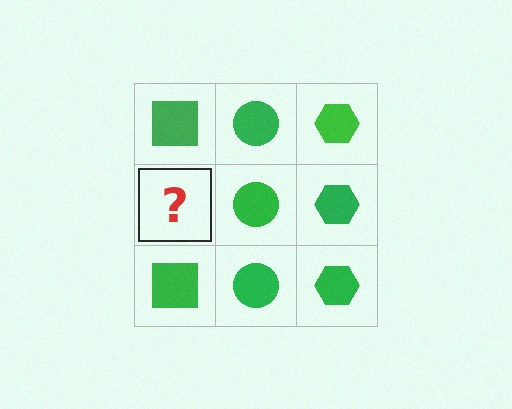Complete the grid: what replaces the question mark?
The question mark should be replaced with a green square.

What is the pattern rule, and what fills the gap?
The rule is that each column has a consistent shape. The gap should be filled with a green square.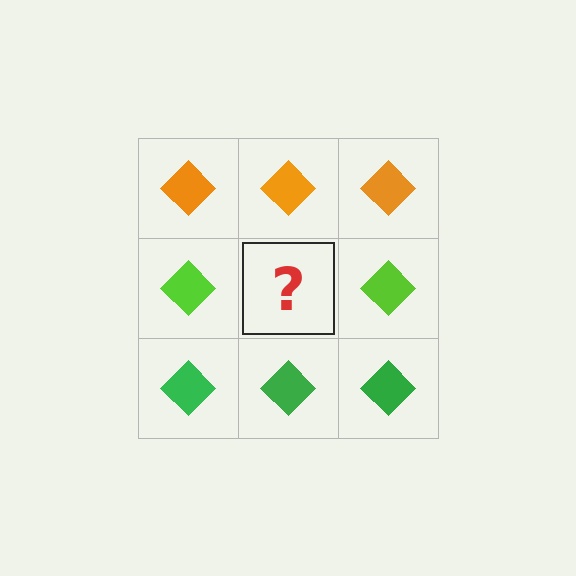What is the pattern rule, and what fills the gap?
The rule is that each row has a consistent color. The gap should be filled with a lime diamond.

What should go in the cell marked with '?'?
The missing cell should contain a lime diamond.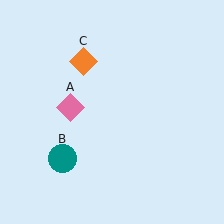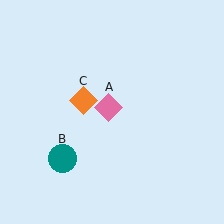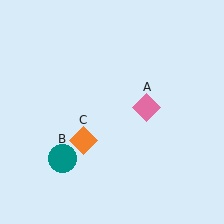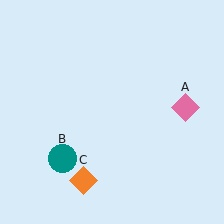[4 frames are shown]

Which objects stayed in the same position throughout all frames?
Teal circle (object B) remained stationary.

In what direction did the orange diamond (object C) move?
The orange diamond (object C) moved down.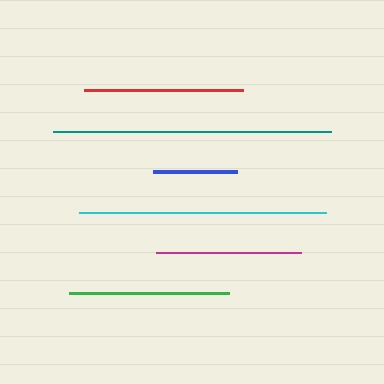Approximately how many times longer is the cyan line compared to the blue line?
The cyan line is approximately 2.9 times the length of the blue line.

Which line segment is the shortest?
The blue line is the shortest at approximately 84 pixels.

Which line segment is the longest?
The teal line is the longest at approximately 277 pixels.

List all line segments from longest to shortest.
From longest to shortest: teal, cyan, green, red, magenta, blue.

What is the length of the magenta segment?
The magenta segment is approximately 146 pixels long.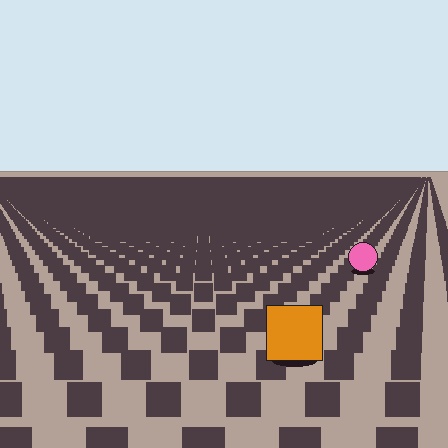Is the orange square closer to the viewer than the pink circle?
Yes. The orange square is closer — you can tell from the texture gradient: the ground texture is coarser near it.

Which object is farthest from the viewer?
The pink circle is farthest from the viewer. It appears smaller and the ground texture around it is denser.